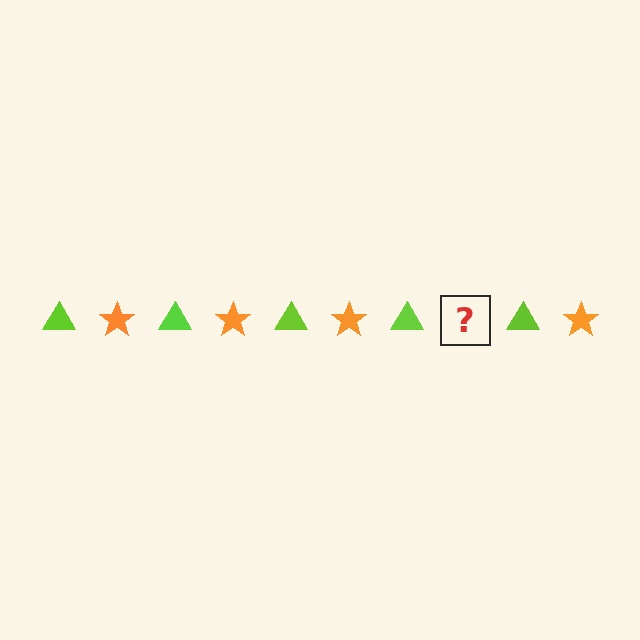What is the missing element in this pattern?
The missing element is an orange star.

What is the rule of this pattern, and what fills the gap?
The rule is that the pattern alternates between lime triangle and orange star. The gap should be filled with an orange star.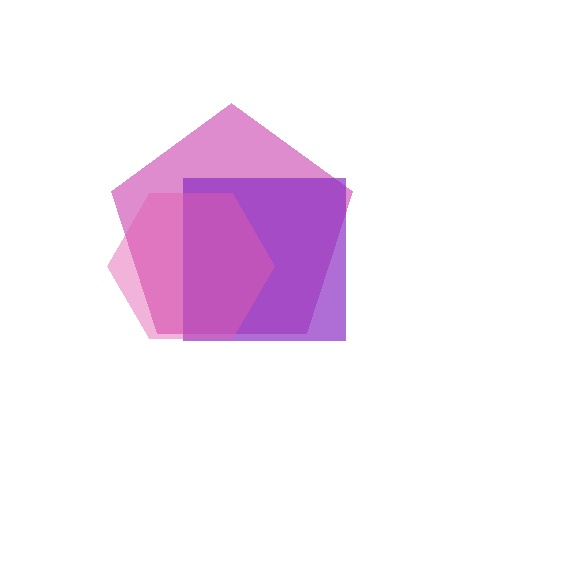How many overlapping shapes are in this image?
There are 3 overlapping shapes in the image.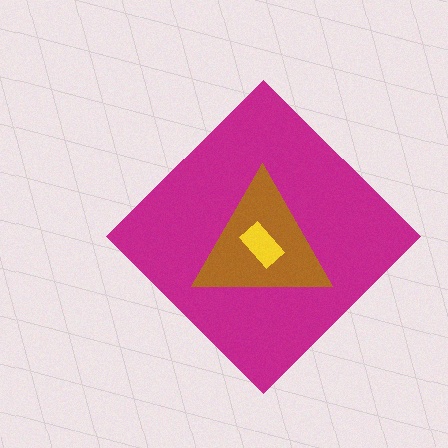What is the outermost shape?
The magenta diamond.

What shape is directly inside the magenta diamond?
The brown triangle.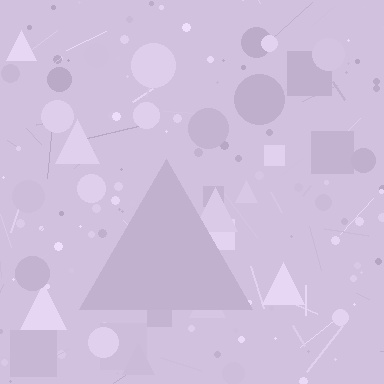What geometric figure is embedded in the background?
A triangle is embedded in the background.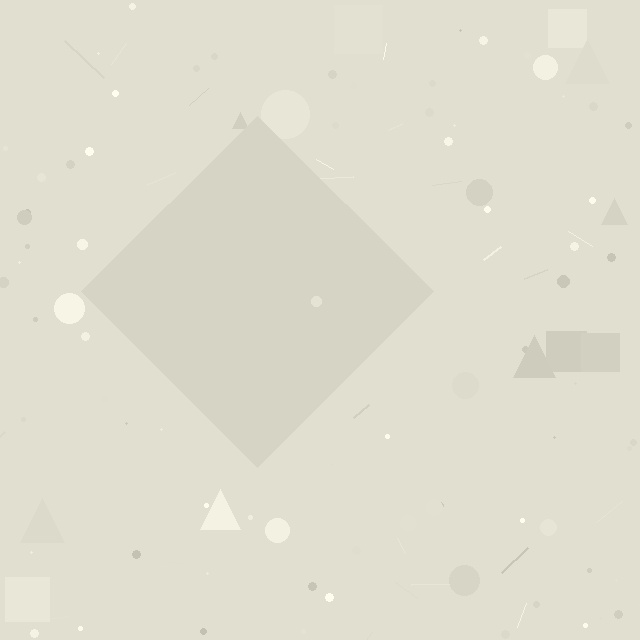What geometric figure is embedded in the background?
A diamond is embedded in the background.